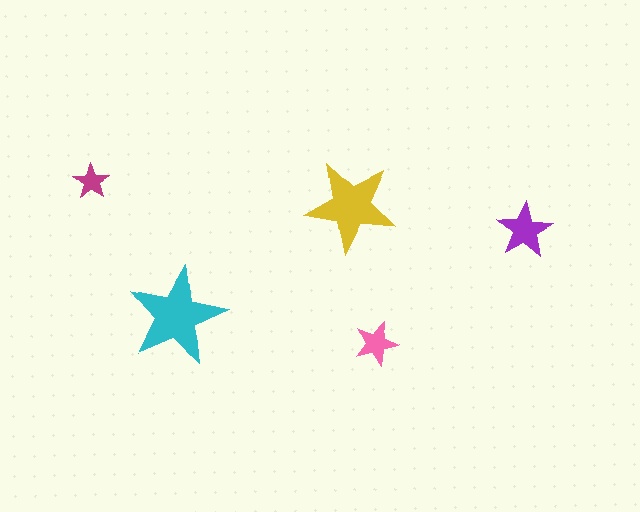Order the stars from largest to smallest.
the cyan one, the yellow one, the purple one, the pink one, the magenta one.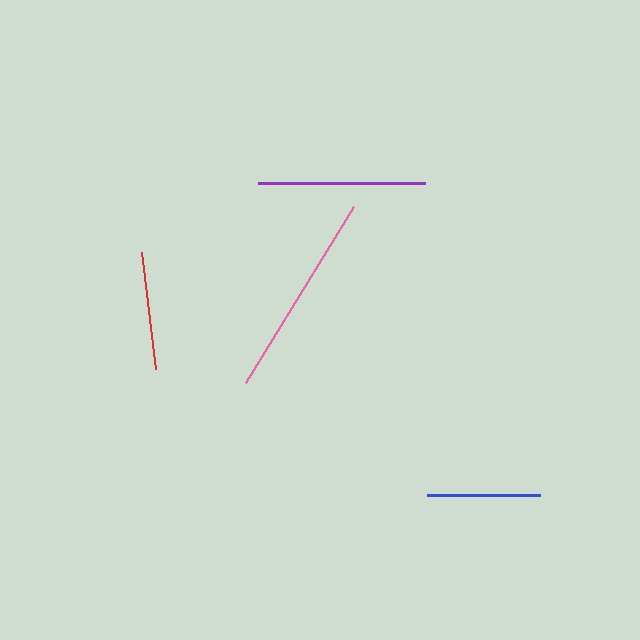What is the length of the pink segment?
The pink segment is approximately 207 pixels long.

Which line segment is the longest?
The pink line is the longest at approximately 207 pixels.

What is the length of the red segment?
The red segment is approximately 118 pixels long.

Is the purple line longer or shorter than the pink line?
The pink line is longer than the purple line.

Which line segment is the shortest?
The blue line is the shortest at approximately 112 pixels.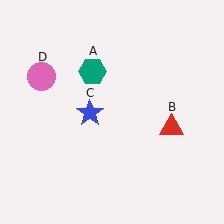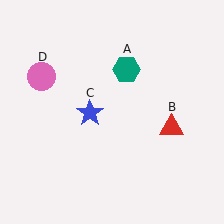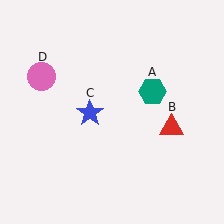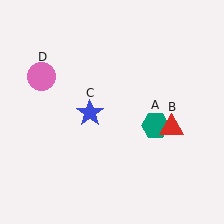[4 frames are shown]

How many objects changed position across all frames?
1 object changed position: teal hexagon (object A).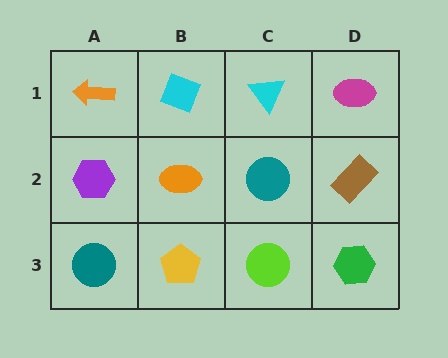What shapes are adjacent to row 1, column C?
A teal circle (row 2, column C), a cyan diamond (row 1, column B), a magenta ellipse (row 1, column D).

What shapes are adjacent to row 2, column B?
A cyan diamond (row 1, column B), a yellow pentagon (row 3, column B), a purple hexagon (row 2, column A), a teal circle (row 2, column C).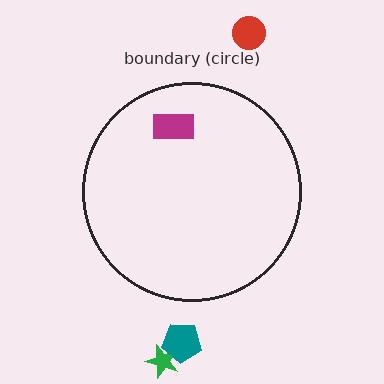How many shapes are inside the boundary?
1 inside, 3 outside.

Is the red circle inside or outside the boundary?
Outside.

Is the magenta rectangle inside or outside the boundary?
Inside.